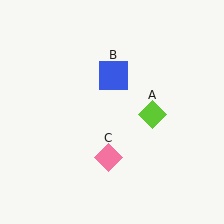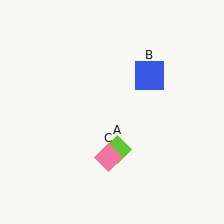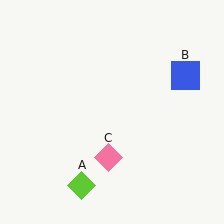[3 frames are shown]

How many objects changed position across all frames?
2 objects changed position: lime diamond (object A), blue square (object B).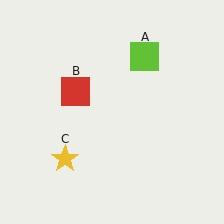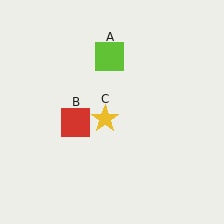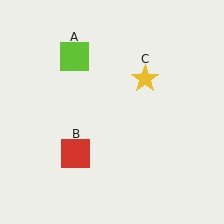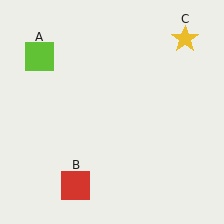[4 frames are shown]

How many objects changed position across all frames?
3 objects changed position: lime square (object A), red square (object B), yellow star (object C).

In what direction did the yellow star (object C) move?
The yellow star (object C) moved up and to the right.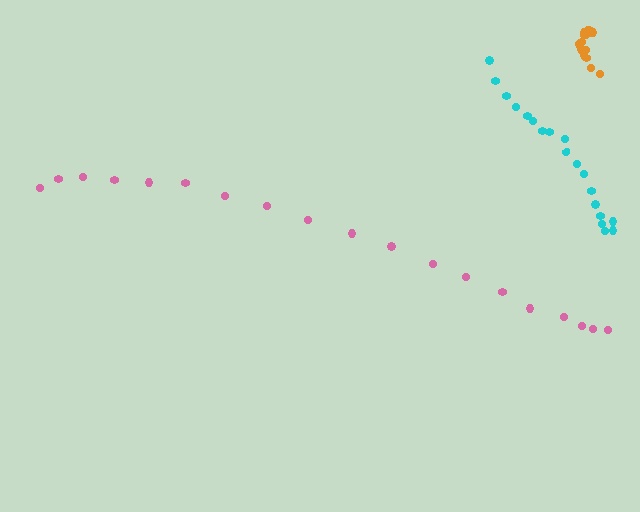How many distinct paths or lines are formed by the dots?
There are 3 distinct paths.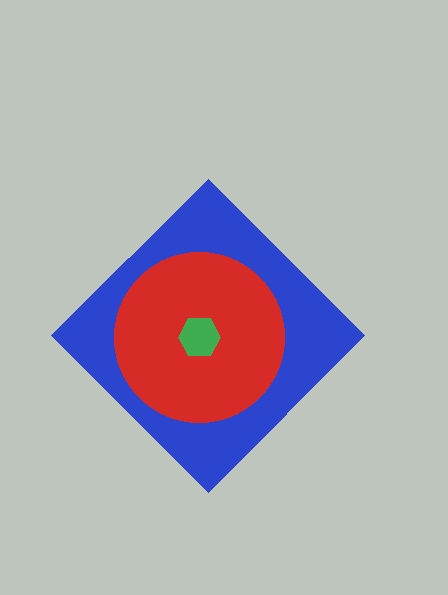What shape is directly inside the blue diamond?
The red circle.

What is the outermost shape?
The blue diamond.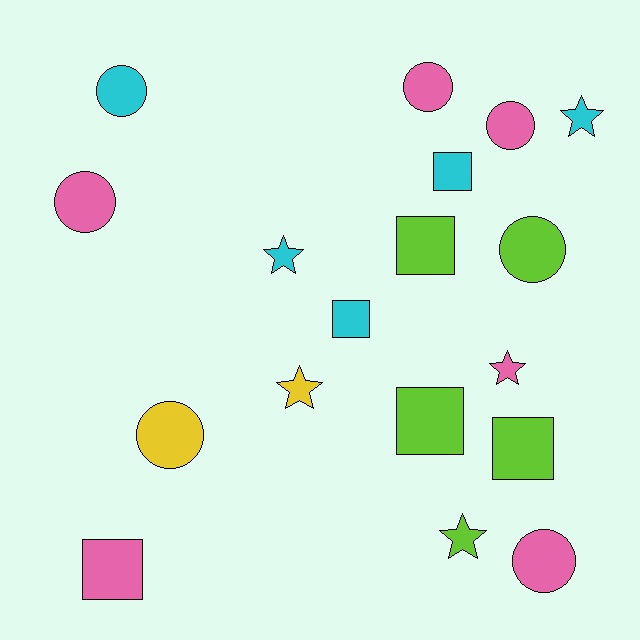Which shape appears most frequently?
Circle, with 7 objects.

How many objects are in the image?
There are 18 objects.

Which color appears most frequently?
Pink, with 6 objects.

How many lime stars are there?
There is 1 lime star.